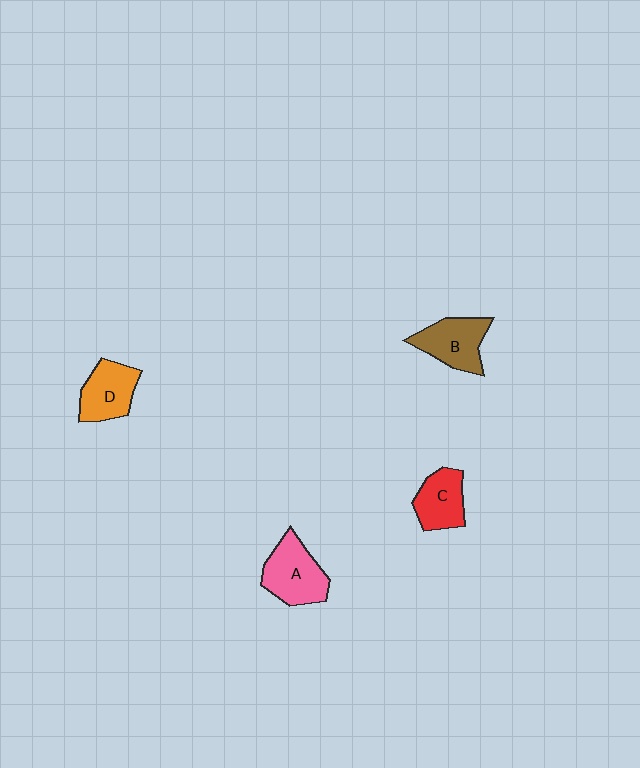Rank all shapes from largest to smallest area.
From largest to smallest: A (pink), B (brown), D (orange), C (red).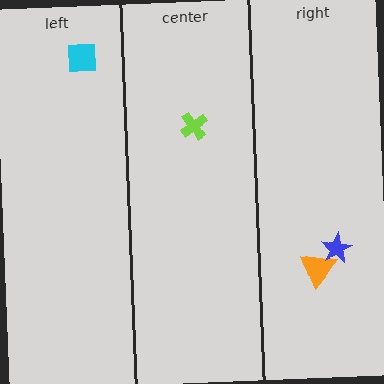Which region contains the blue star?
The right region.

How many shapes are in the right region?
2.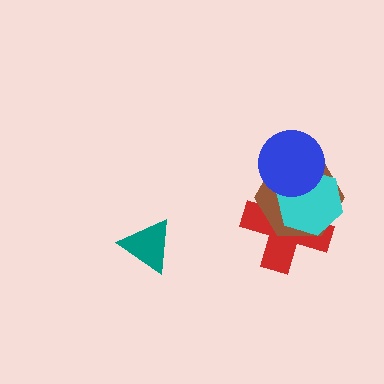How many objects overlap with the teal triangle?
0 objects overlap with the teal triangle.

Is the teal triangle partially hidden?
No, no other shape covers it.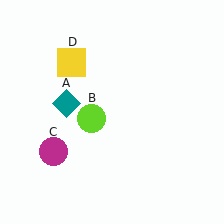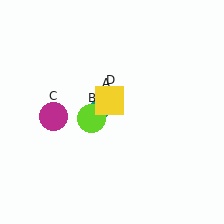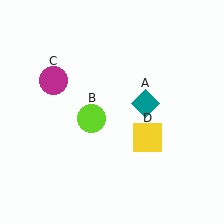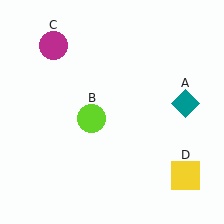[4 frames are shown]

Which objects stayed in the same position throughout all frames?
Lime circle (object B) remained stationary.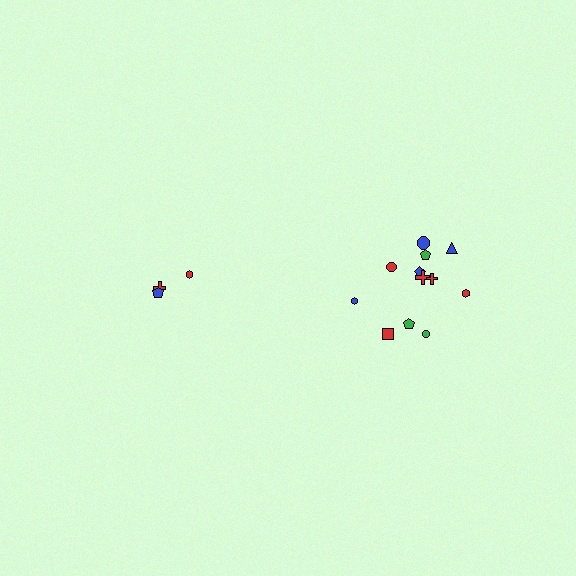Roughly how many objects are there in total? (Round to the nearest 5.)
Roughly 15 objects in total.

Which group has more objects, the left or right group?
The right group.